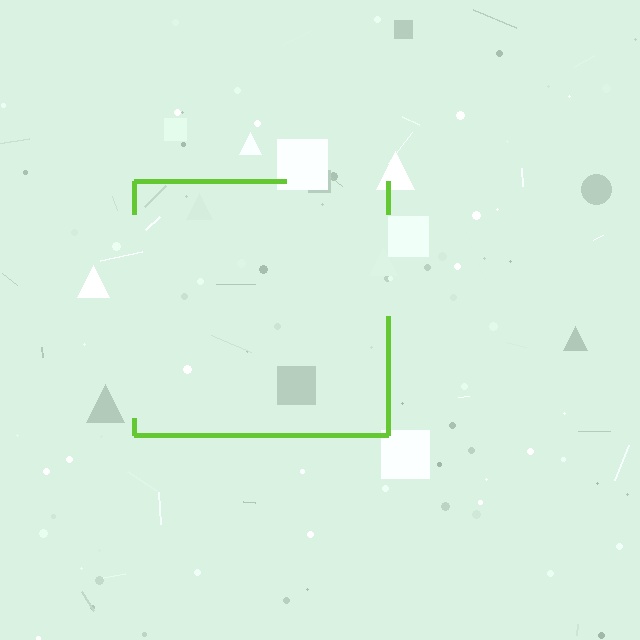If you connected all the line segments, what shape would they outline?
They would outline a square.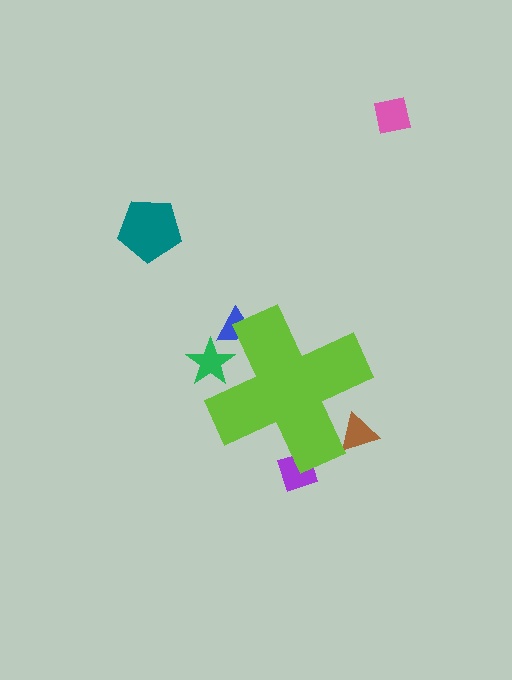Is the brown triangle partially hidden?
Yes, the brown triangle is partially hidden behind the lime cross.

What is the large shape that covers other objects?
A lime cross.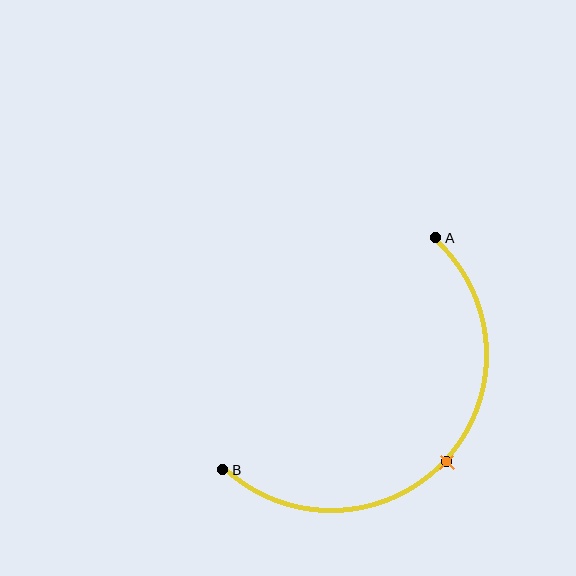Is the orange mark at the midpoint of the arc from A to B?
Yes. The orange mark lies on the arc at equal arc-length from both A and B — it is the arc midpoint.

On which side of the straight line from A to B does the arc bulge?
The arc bulges below and to the right of the straight line connecting A and B.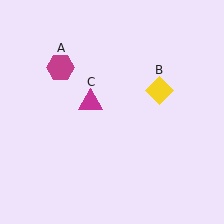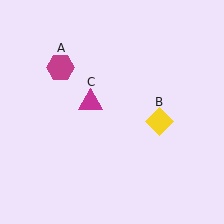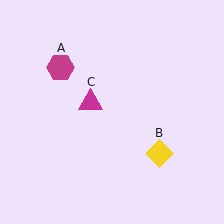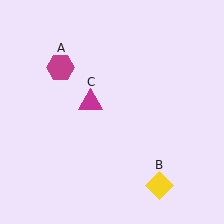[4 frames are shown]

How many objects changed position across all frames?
1 object changed position: yellow diamond (object B).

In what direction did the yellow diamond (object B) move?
The yellow diamond (object B) moved down.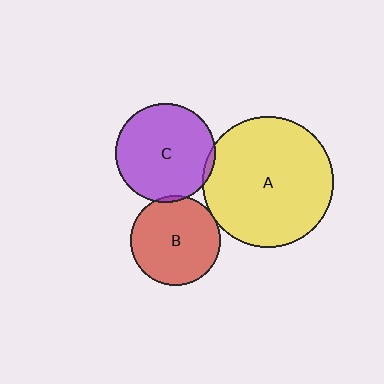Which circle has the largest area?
Circle A (yellow).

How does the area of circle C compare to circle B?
Approximately 1.2 times.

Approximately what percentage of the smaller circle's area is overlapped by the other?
Approximately 5%.